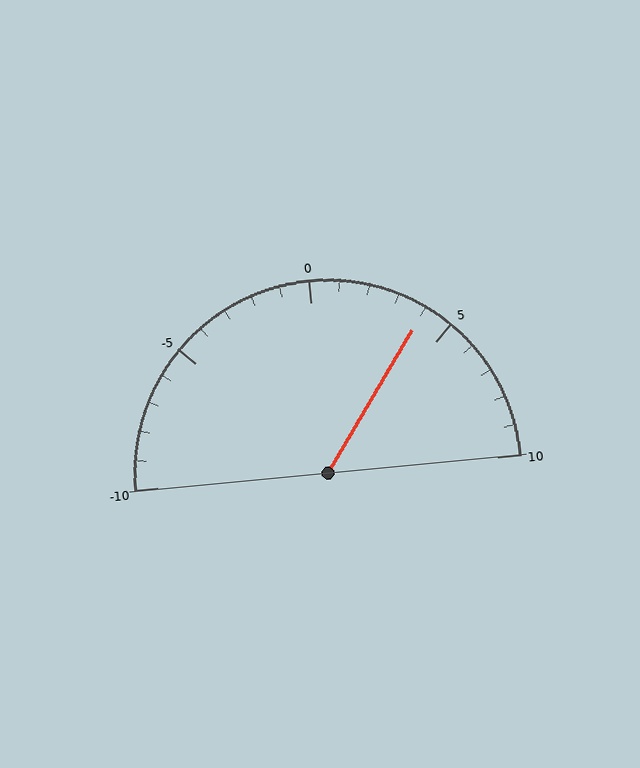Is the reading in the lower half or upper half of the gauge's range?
The reading is in the upper half of the range (-10 to 10).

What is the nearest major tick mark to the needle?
The nearest major tick mark is 5.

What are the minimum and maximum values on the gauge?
The gauge ranges from -10 to 10.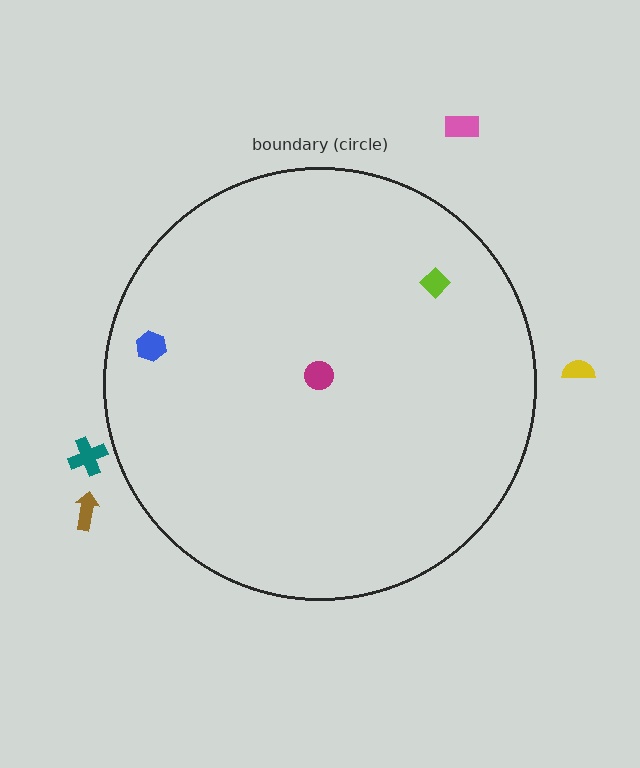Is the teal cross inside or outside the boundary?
Outside.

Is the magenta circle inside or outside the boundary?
Inside.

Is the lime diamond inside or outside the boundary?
Inside.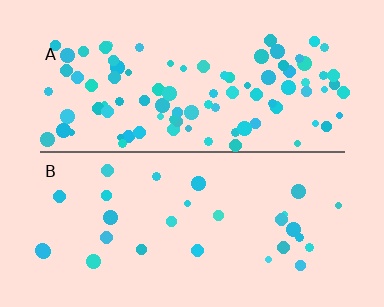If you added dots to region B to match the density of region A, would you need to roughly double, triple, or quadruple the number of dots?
Approximately triple.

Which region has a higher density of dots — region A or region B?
A (the top).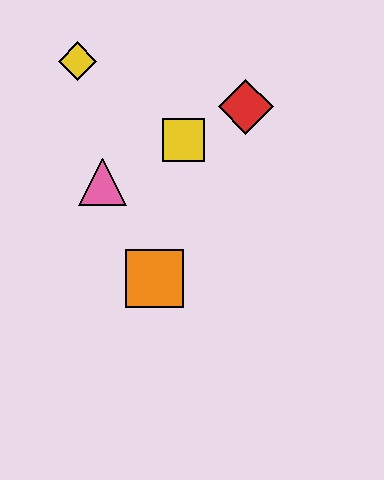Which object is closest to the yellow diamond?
The pink triangle is closest to the yellow diamond.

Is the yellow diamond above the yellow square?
Yes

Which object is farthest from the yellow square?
The orange square is farthest from the yellow square.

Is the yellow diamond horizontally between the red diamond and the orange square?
No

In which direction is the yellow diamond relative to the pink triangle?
The yellow diamond is above the pink triangle.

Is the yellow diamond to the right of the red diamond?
No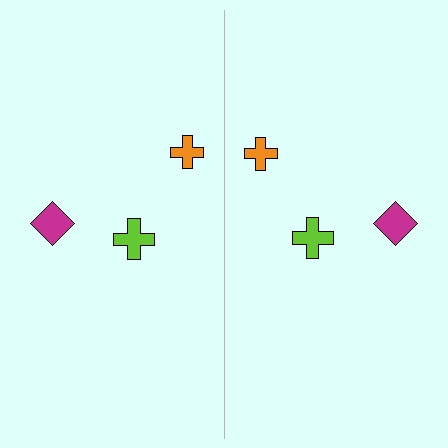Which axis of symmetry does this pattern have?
The pattern has a vertical axis of symmetry running through the center of the image.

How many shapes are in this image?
There are 6 shapes in this image.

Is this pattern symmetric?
Yes, this pattern has bilateral (reflection) symmetry.